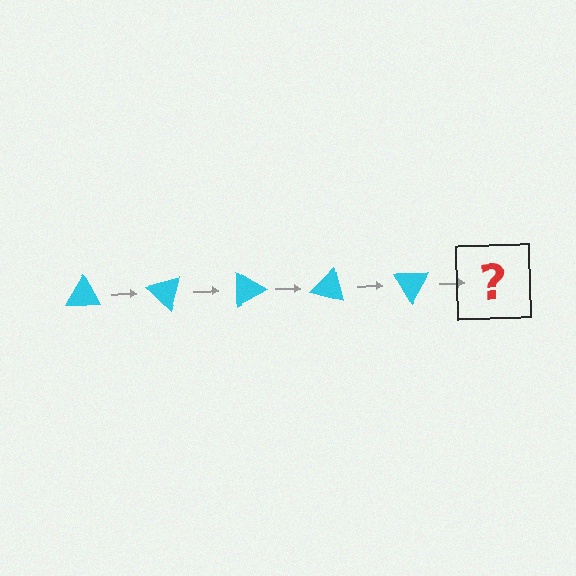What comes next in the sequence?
The next element should be a cyan triangle rotated 225 degrees.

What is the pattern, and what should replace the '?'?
The pattern is that the triangle rotates 45 degrees each step. The '?' should be a cyan triangle rotated 225 degrees.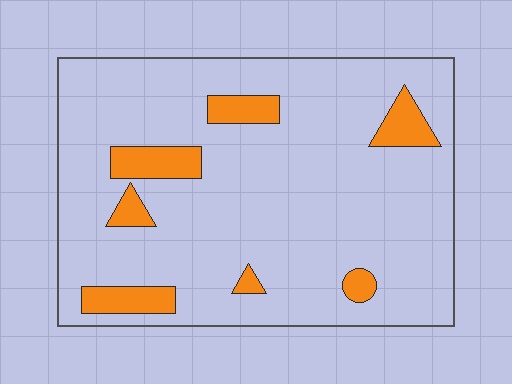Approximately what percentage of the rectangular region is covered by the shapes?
Approximately 10%.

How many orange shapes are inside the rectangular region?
7.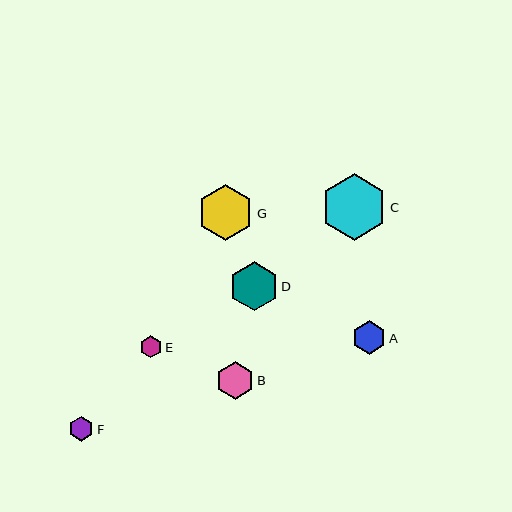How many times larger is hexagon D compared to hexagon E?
Hexagon D is approximately 2.2 times the size of hexagon E.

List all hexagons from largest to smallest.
From largest to smallest: C, G, D, B, A, F, E.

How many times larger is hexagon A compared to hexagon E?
Hexagon A is approximately 1.5 times the size of hexagon E.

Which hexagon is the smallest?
Hexagon E is the smallest with a size of approximately 22 pixels.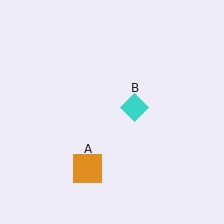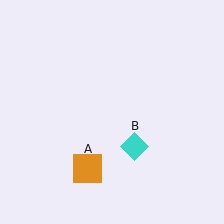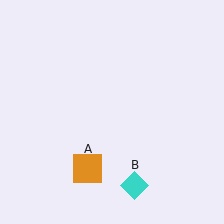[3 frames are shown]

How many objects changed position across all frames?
1 object changed position: cyan diamond (object B).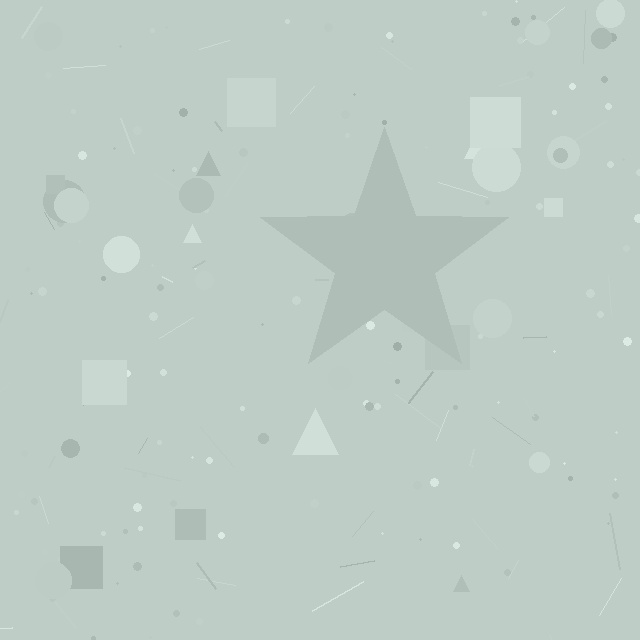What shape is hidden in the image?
A star is hidden in the image.